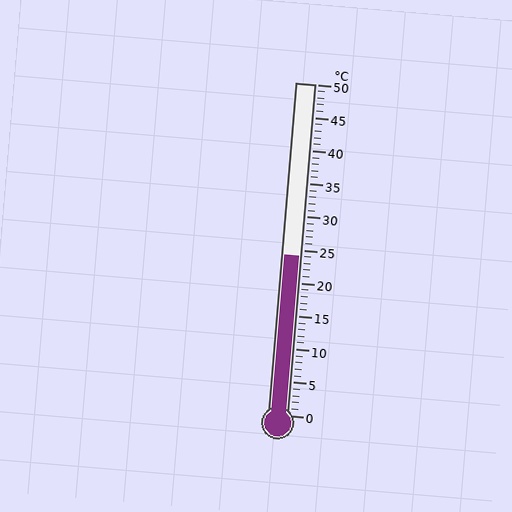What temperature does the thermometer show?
The thermometer shows approximately 24°C.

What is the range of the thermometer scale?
The thermometer scale ranges from 0°C to 50°C.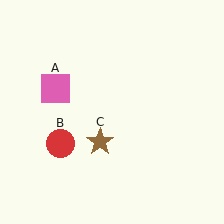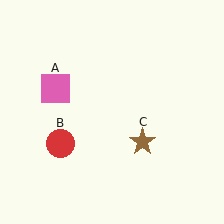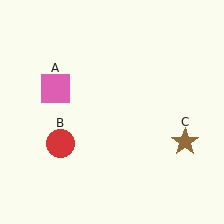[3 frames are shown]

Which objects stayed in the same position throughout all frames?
Pink square (object A) and red circle (object B) remained stationary.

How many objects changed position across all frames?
1 object changed position: brown star (object C).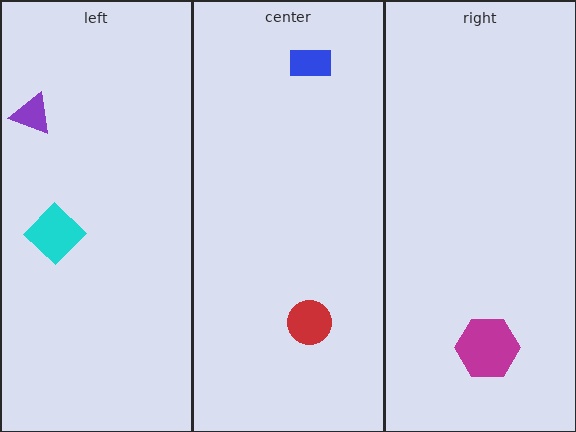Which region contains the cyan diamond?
The left region.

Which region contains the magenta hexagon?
The right region.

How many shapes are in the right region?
1.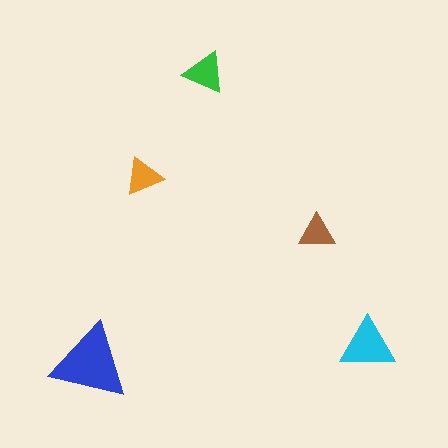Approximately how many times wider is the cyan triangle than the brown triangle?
About 1.5 times wider.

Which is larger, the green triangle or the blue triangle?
The blue one.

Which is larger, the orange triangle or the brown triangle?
The orange one.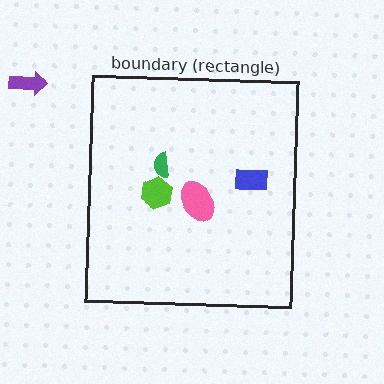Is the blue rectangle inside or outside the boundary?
Inside.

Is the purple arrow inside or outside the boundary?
Outside.